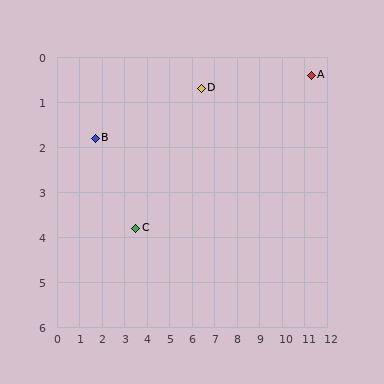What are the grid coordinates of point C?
Point C is at approximately (3.5, 3.8).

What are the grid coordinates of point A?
Point A is at approximately (11.3, 0.4).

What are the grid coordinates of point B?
Point B is at approximately (1.7, 1.8).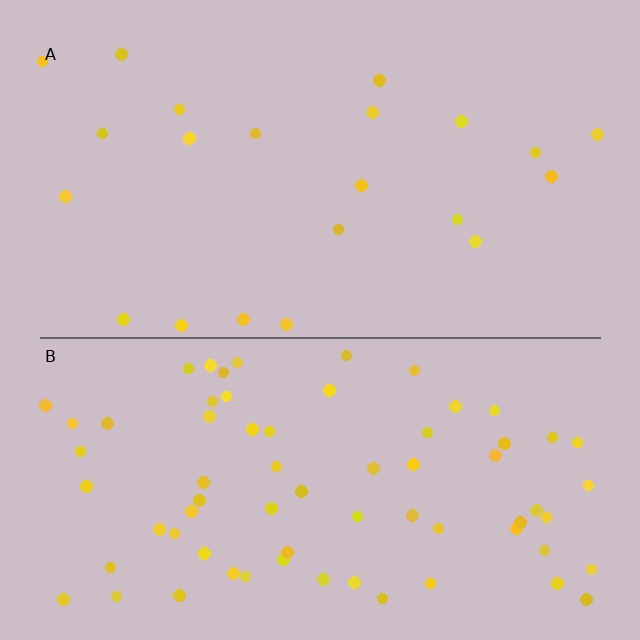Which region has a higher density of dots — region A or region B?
B (the bottom).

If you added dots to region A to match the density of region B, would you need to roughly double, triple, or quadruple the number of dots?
Approximately triple.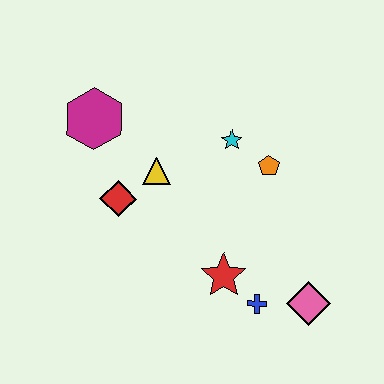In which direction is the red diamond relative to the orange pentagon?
The red diamond is to the left of the orange pentagon.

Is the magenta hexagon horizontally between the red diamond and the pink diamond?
No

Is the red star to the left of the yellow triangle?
No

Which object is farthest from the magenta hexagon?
The pink diamond is farthest from the magenta hexagon.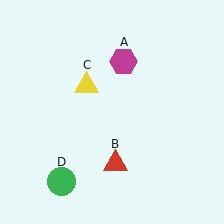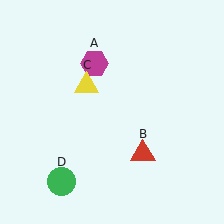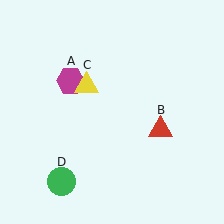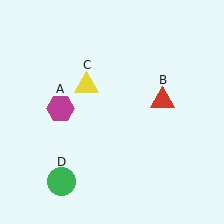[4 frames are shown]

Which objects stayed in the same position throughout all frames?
Yellow triangle (object C) and green circle (object D) remained stationary.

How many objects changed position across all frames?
2 objects changed position: magenta hexagon (object A), red triangle (object B).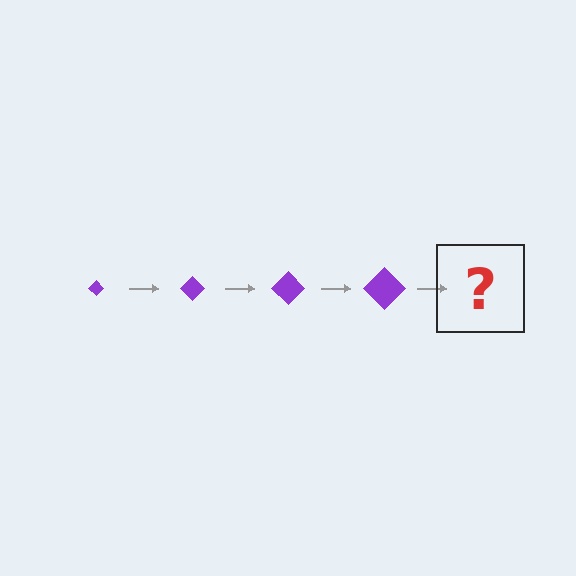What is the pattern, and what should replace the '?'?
The pattern is that the diamond gets progressively larger each step. The '?' should be a purple diamond, larger than the previous one.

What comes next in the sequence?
The next element should be a purple diamond, larger than the previous one.